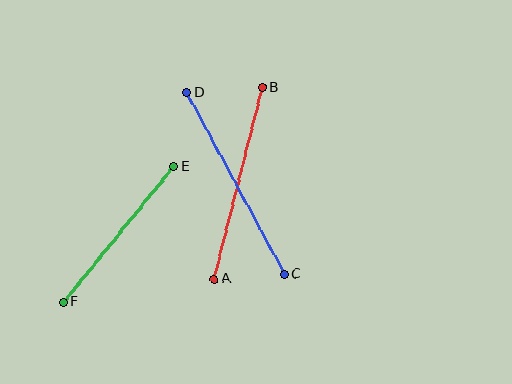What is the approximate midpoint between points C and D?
The midpoint is at approximately (236, 183) pixels.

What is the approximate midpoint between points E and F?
The midpoint is at approximately (119, 234) pixels.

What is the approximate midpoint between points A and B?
The midpoint is at approximately (238, 183) pixels.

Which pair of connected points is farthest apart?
Points C and D are farthest apart.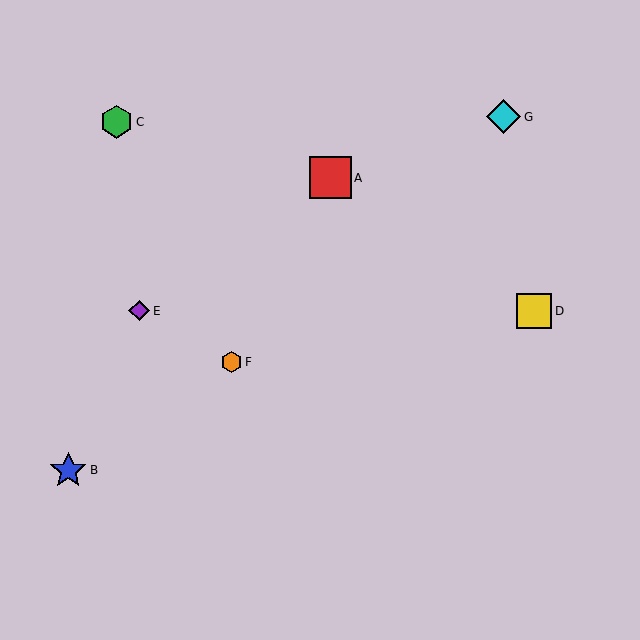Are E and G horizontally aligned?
No, E is at y≈311 and G is at y≈117.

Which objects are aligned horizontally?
Objects D, E are aligned horizontally.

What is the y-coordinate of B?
Object B is at y≈470.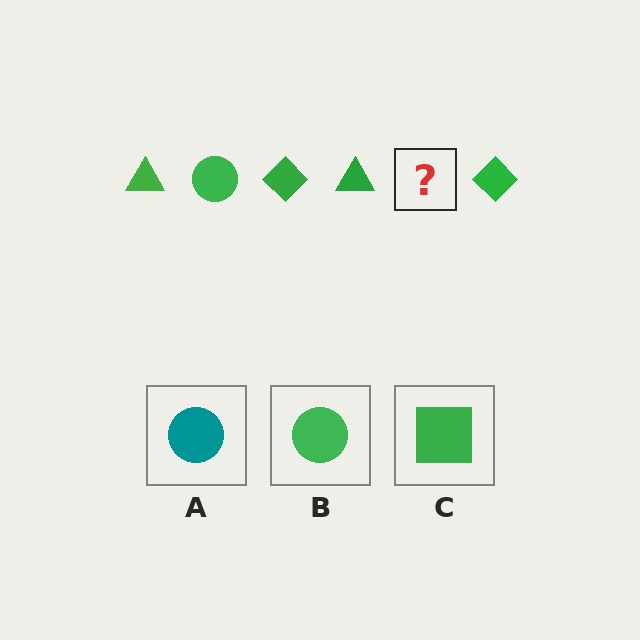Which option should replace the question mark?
Option B.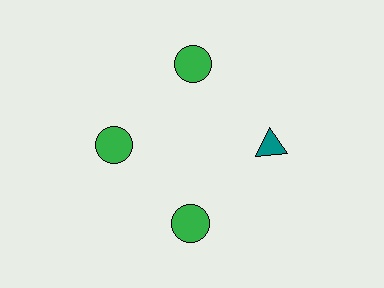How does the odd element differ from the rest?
It differs in both color (teal instead of green) and shape (triangle instead of circle).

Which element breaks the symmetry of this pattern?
The teal triangle at roughly the 3 o'clock position breaks the symmetry. All other shapes are green circles.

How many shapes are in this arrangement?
There are 4 shapes arranged in a ring pattern.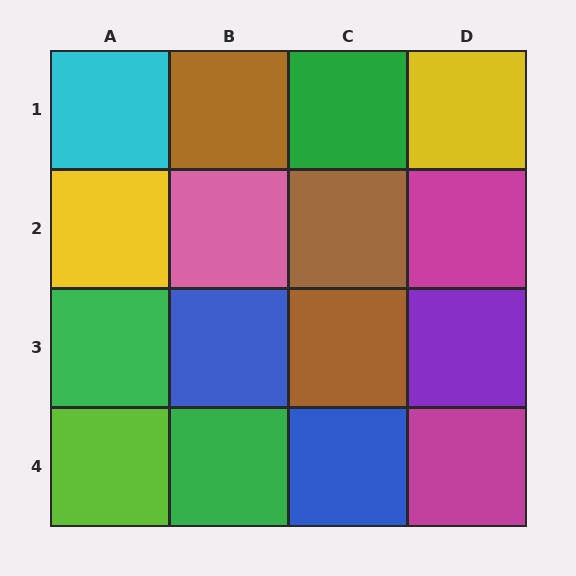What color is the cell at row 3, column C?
Brown.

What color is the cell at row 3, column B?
Blue.